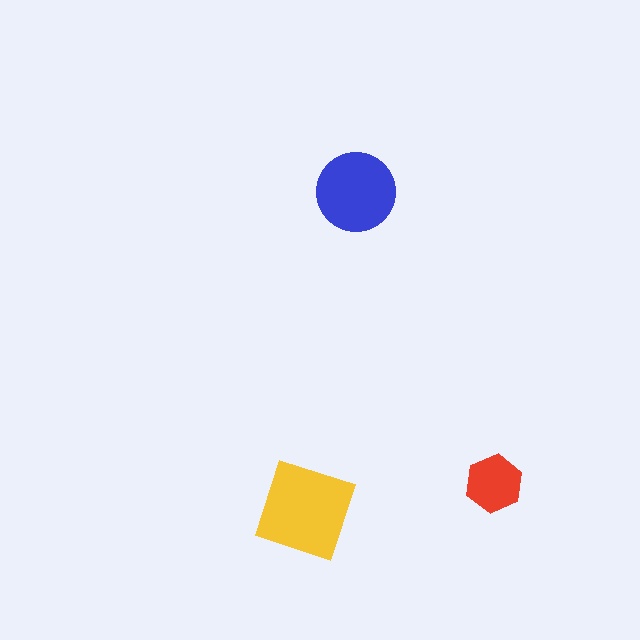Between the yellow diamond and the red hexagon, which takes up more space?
The yellow diamond.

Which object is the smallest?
The red hexagon.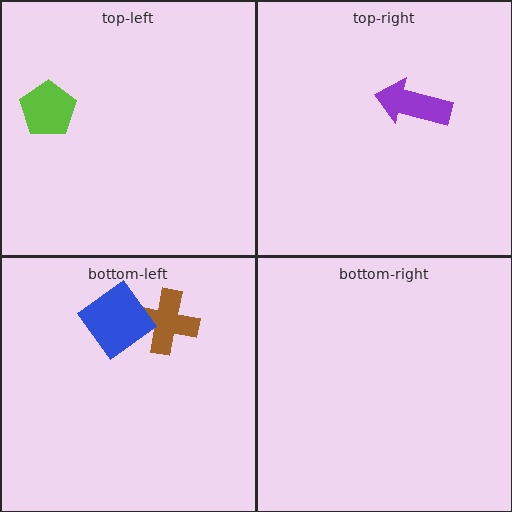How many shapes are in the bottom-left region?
2.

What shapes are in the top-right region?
The purple arrow.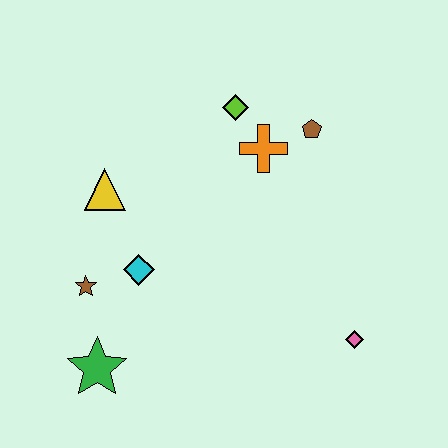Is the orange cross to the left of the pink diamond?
Yes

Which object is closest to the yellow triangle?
The cyan diamond is closest to the yellow triangle.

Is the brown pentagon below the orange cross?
No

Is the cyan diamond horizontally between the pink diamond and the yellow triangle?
Yes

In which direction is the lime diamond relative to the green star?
The lime diamond is above the green star.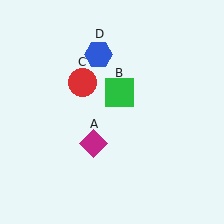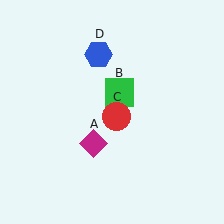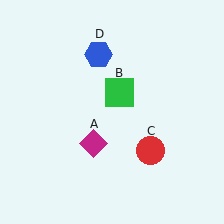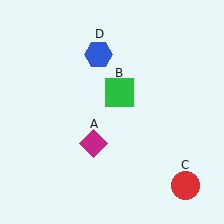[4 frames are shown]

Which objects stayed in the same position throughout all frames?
Magenta diamond (object A) and green square (object B) and blue hexagon (object D) remained stationary.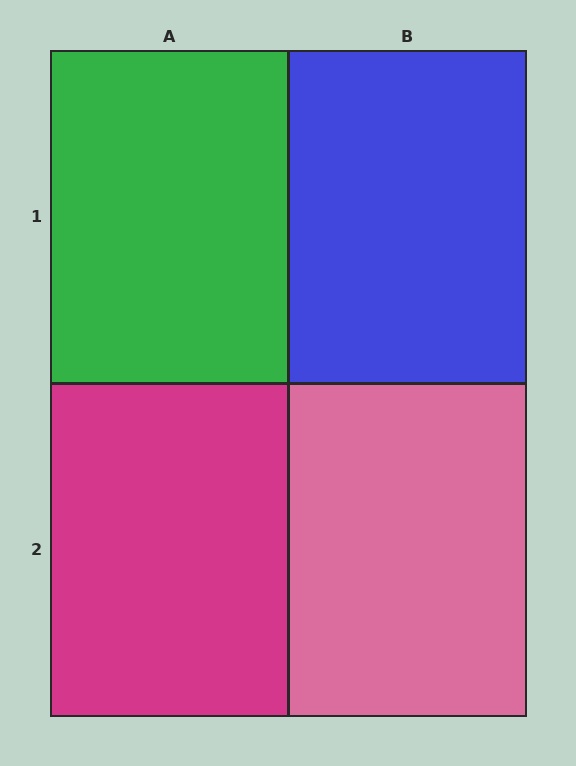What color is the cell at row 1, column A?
Green.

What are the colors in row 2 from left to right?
Magenta, pink.